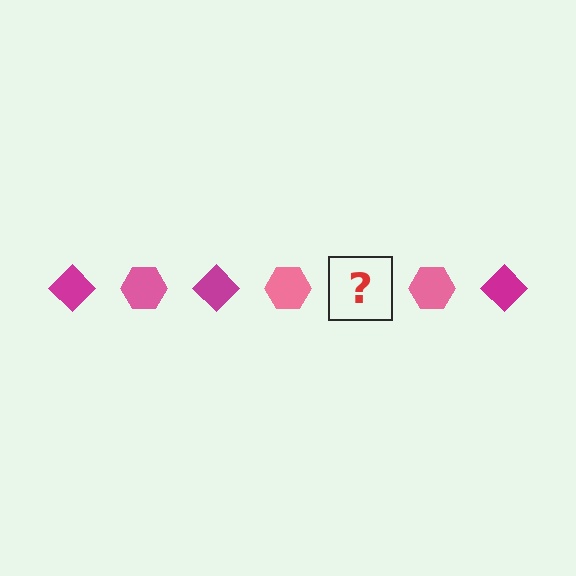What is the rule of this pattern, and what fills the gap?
The rule is that the pattern alternates between magenta diamond and pink hexagon. The gap should be filled with a magenta diamond.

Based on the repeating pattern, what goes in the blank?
The blank should be a magenta diamond.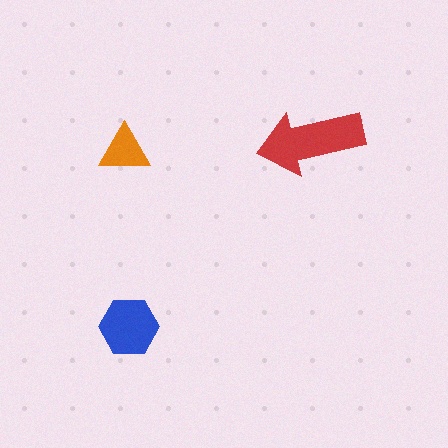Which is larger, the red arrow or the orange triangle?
The red arrow.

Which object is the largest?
The red arrow.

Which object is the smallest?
The orange triangle.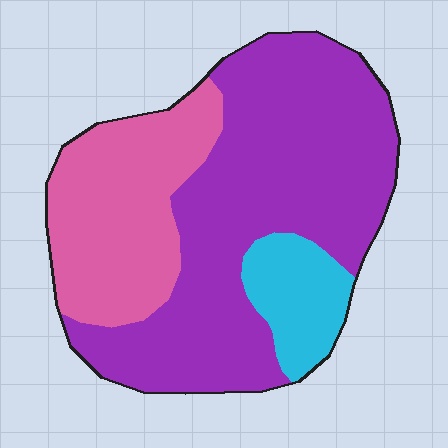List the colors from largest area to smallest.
From largest to smallest: purple, pink, cyan.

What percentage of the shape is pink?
Pink takes up between a sixth and a third of the shape.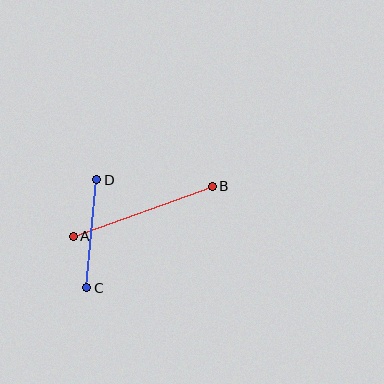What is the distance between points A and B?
The distance is approximately 147 pixels.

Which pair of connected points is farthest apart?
Points A and B are farthest apart.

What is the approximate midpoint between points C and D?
The midpoint is at approximately (92, 234) pixels.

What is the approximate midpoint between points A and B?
The midpoint is at approximately (143, 211) pixels.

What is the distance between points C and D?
The distance is approximately 109 pixels.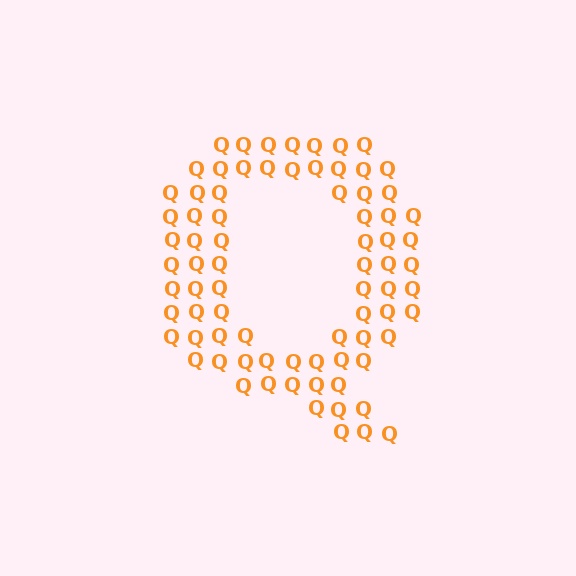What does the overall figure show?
The overall figure shows the letter Q.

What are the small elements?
The small elements are letter Q's.